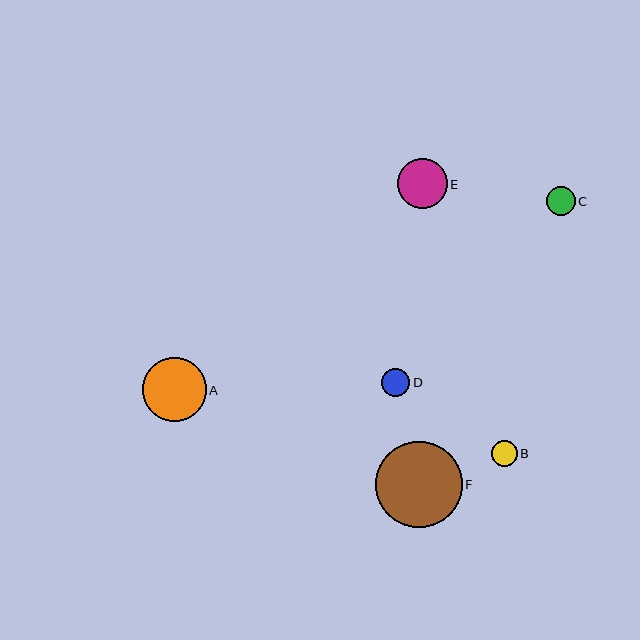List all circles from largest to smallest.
From largest to smallest: F, A, E, C, D, B.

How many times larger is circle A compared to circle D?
Circle A is approximately 2.3 times the size of circle D.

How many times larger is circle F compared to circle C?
Circle F is approximately 3.0 times the size of circle C.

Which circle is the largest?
Circle F is the largest with a size of approximately 86 pixels.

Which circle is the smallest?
Circle B is the smallest with a size of approximately 26 pixels.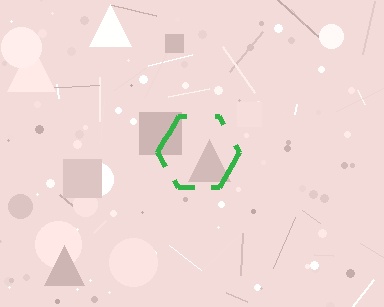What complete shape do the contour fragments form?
The contour fragments form a hexagon.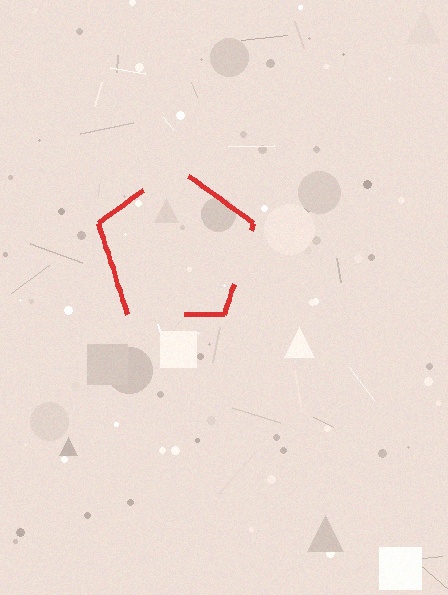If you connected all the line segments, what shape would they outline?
They would outline a pentagon.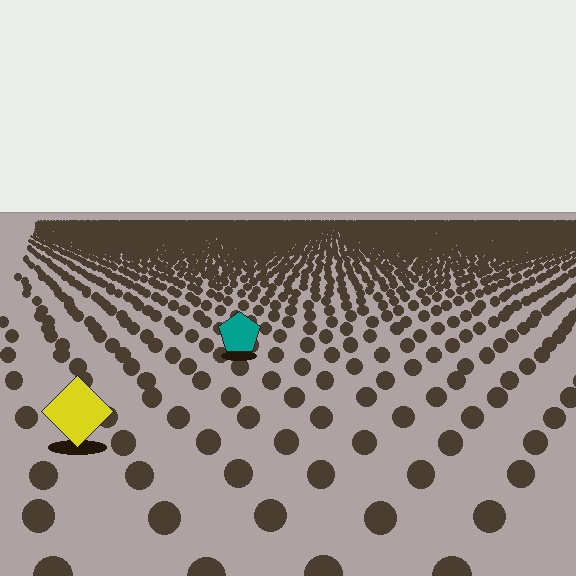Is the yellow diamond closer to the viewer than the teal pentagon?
Yes. The yellow diamond is closer — you can tell from the texture gradient: the ground texture is coarser near it.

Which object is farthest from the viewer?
The teal pentagon is farthest from the viewer. It appears smaller and the ground texture around it is denser.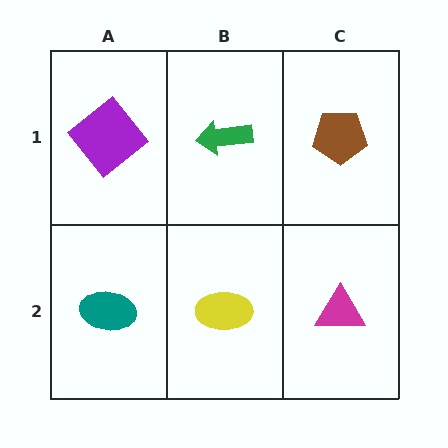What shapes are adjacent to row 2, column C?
A brown pentagon (row 1, column C), a yellow ellipse (row 2, column B).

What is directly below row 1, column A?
A teal ellipse.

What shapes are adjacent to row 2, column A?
A purple diamond (row 1, column A), a yellow ellipse (row 2, column B).